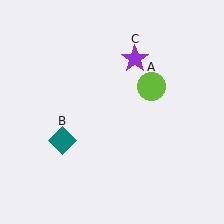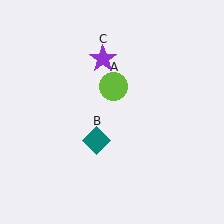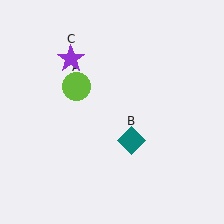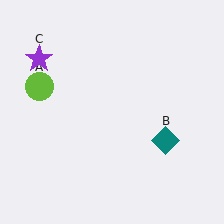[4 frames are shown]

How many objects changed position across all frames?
3 objects changed position: lime circle (object A), teal diamond (object B), purple star (object C).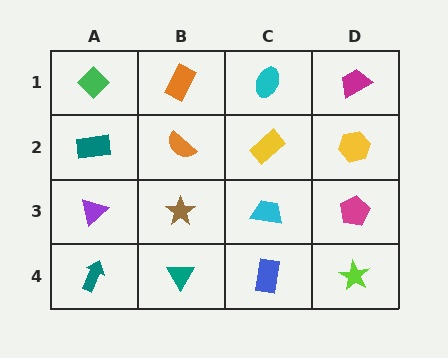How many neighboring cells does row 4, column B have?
3.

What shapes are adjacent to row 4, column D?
A magenta pentagon (row 3, column D), a blue rectangle (row 4, column C).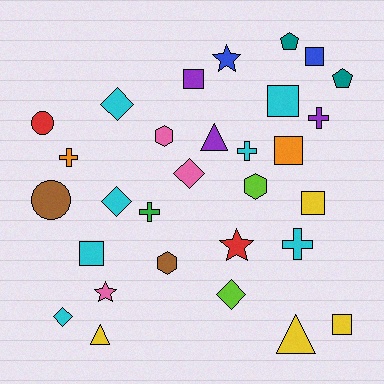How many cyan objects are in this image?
There are 7 cyan objects.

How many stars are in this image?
There are 3 stars.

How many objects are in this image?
There are 30 objects.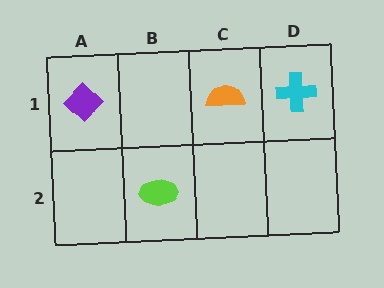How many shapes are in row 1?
3 shapes.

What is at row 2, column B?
A lime ellipse.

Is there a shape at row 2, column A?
No, that cell is empty.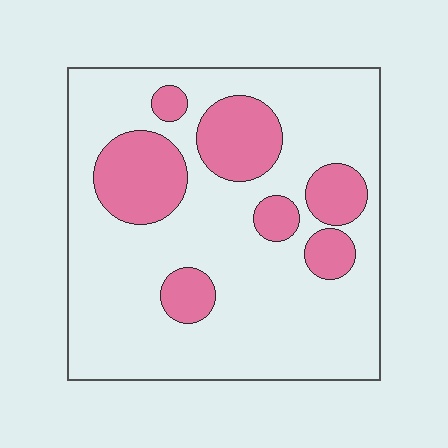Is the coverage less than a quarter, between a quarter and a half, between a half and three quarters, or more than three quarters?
Less than a quarter.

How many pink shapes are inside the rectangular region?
7.